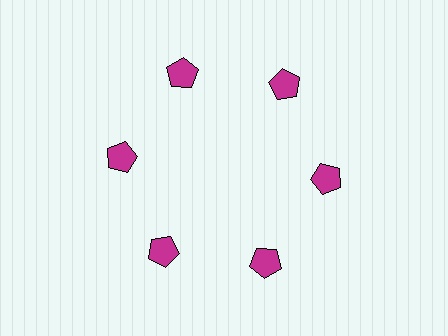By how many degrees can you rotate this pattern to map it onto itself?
The pattern maps onto itself every 60 degrees of rotation.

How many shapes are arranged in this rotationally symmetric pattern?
There are 6 shapes, arranged in 6 groups of 1.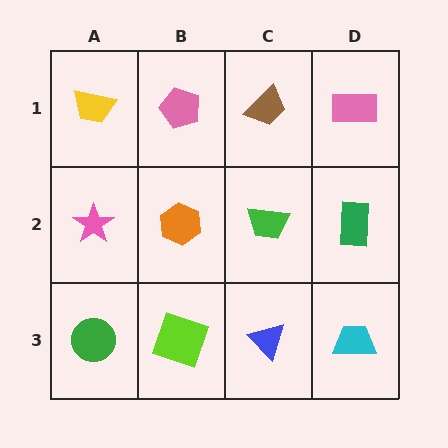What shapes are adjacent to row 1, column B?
An orange hexagon (row 2, column B), a yellow trapezoid (row 1, column A), a brown trapezoid (row 1, column C).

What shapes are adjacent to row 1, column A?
A pink star (row 2, column A), a pink pentagon (row 1, column B).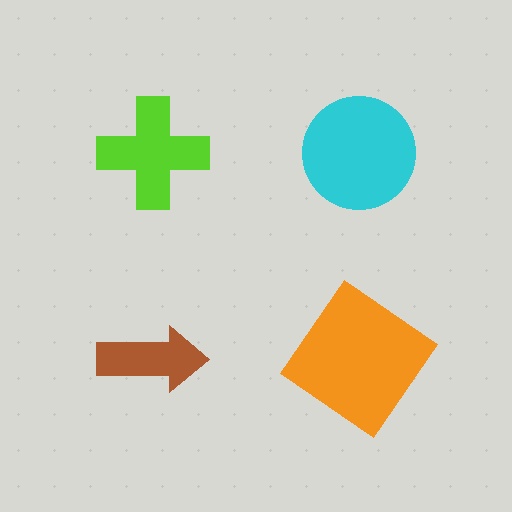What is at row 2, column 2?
An orange diamond.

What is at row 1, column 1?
A lime cross.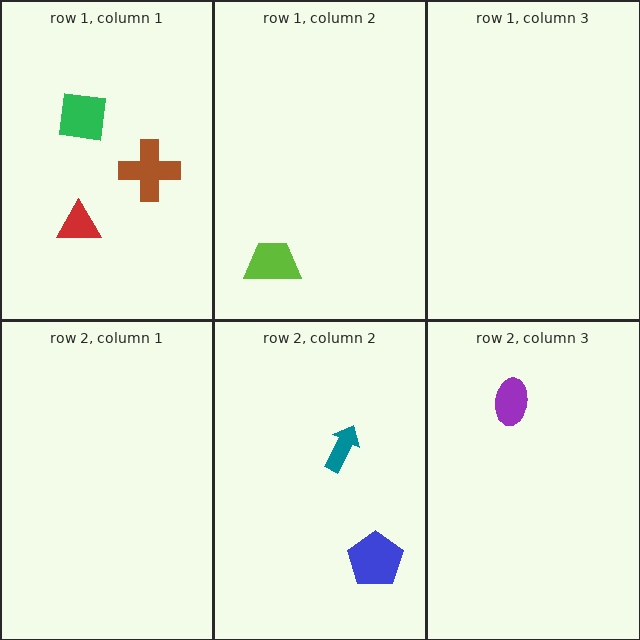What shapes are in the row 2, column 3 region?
The purple ellipse.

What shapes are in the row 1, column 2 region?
The lime trapezoid.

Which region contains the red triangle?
The row 1, column 1 region.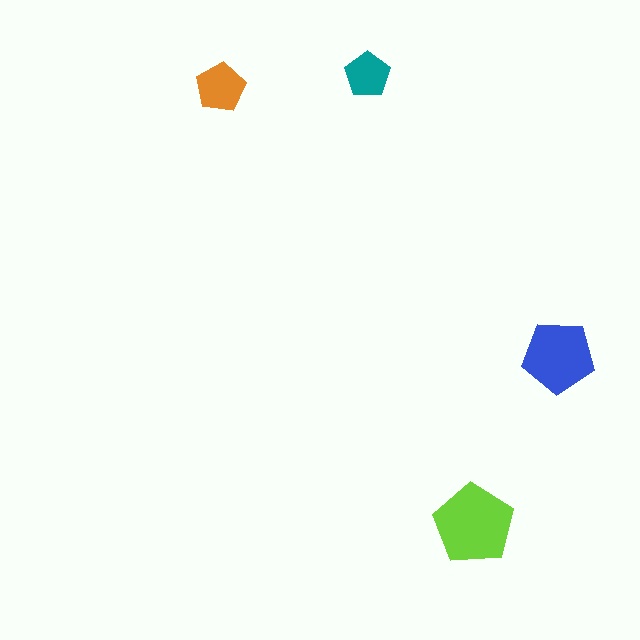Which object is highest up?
The teal pentagon is topmost.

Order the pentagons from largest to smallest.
the lime one, the blue one, the orange one, the teal one.